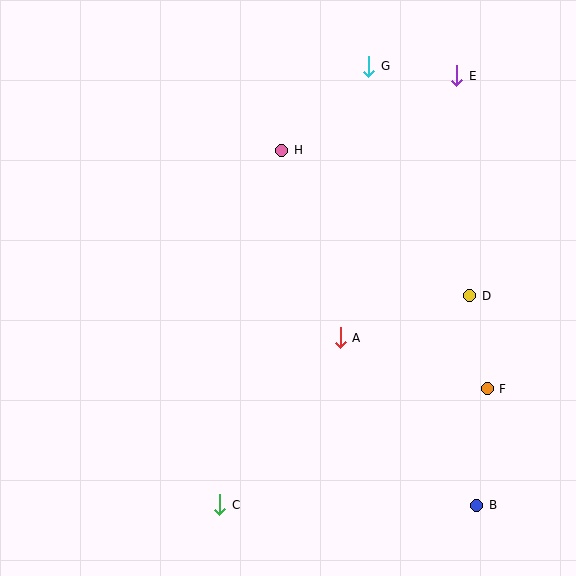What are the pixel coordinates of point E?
Point E is at (457, 76).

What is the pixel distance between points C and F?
The distance between C and F is 292 pixels.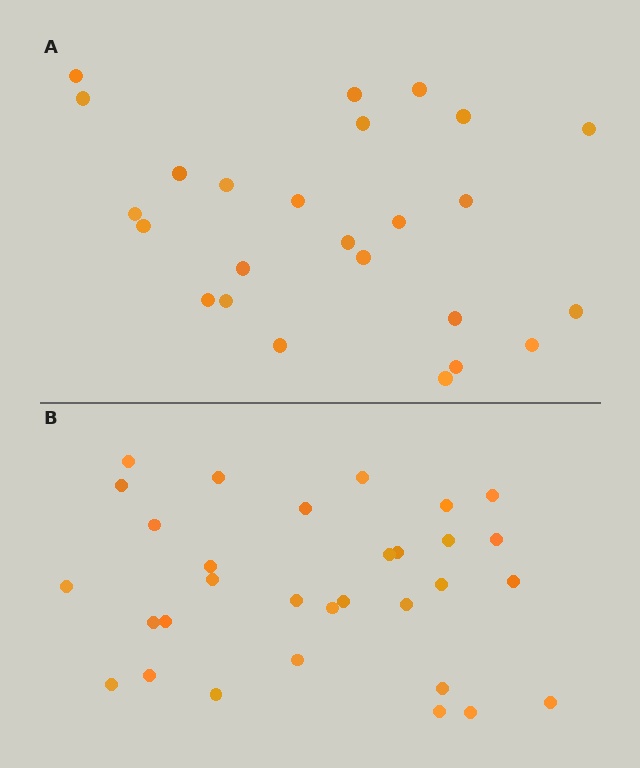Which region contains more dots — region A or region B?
Region B (the bottom region) has more dots.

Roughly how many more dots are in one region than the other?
Region B has about 6 more dots than region A.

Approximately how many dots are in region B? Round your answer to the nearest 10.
About 30 dots. (The exact count is 31, which rounds to 30.)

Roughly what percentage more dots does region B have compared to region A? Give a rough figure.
About 25% more.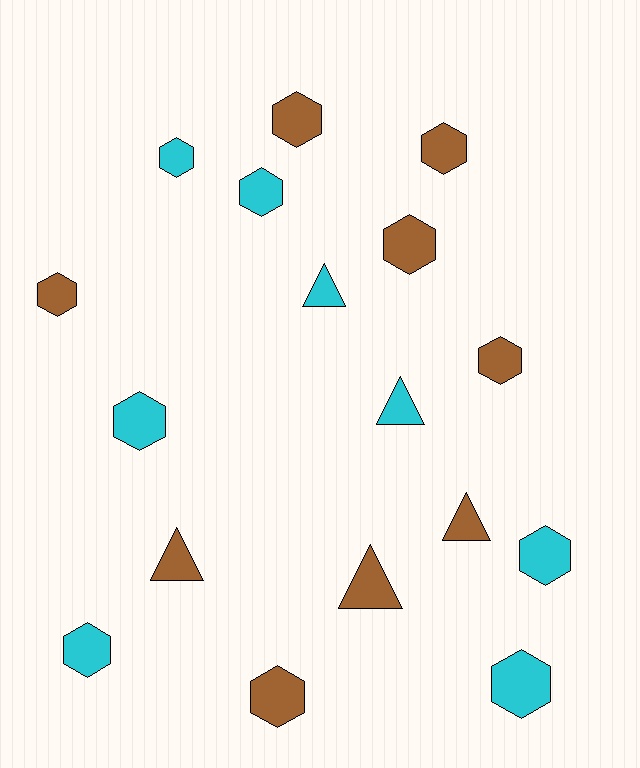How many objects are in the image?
There are 17 objects.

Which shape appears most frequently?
Hexagon, with 12 objects.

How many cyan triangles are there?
There are 2 cyan triangles.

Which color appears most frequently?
Brown, with 9 objects.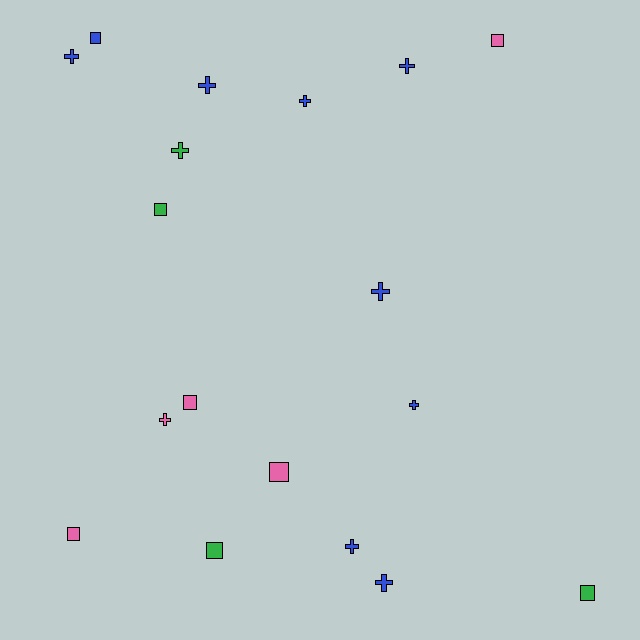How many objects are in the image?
There are 18 objects.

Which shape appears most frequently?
Cross, with 10 objects.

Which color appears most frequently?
Blue, with 9 objects.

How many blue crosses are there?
There are 8 blue crosses.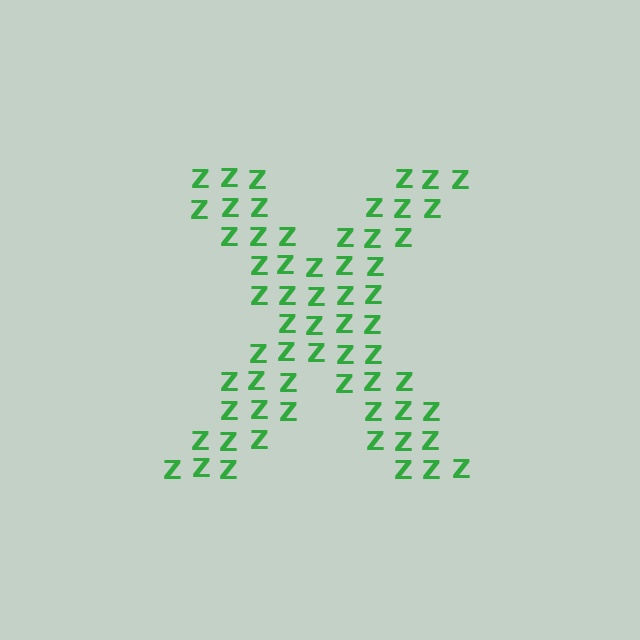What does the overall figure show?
The overall figure shows the letter X.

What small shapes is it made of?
It is made of small letter Z's.